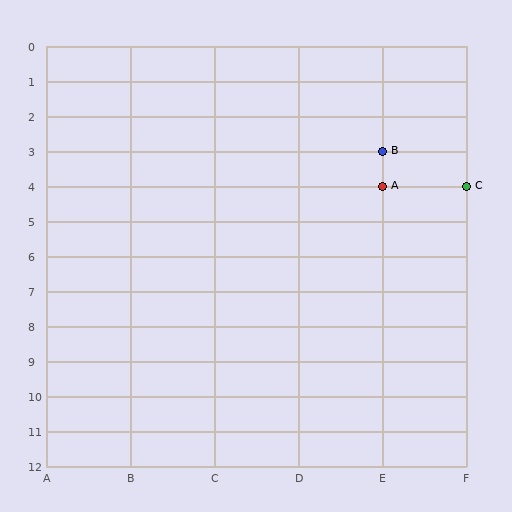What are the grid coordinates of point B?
Point B is at grid coordinates (E, 3).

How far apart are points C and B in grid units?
Points C and B are 1 column and 1 row apart (about 1.4 grid units diagonally).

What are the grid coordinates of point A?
Point A is at grid coordinates (E, 4).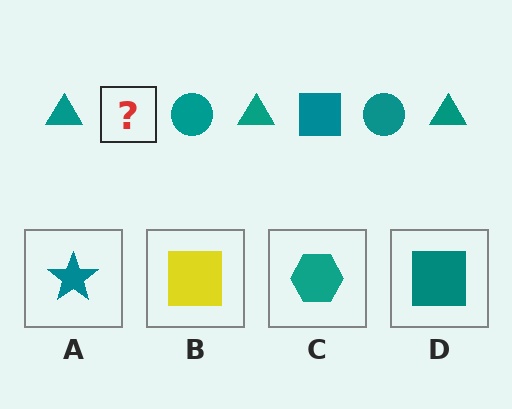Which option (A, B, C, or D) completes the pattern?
D.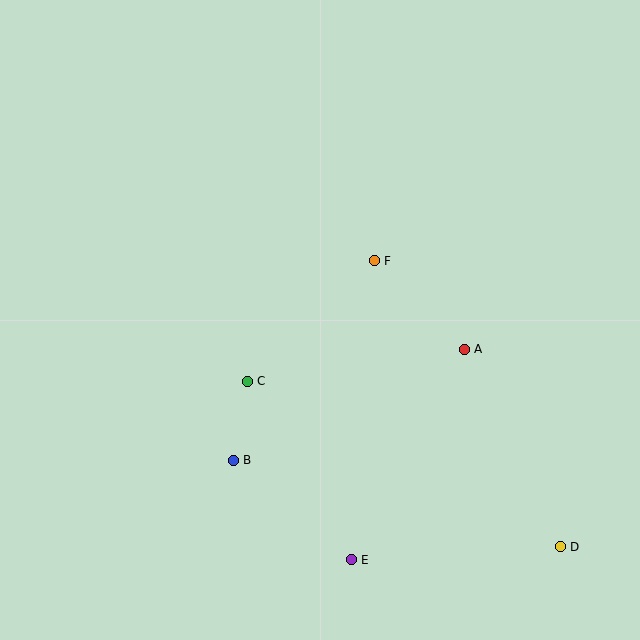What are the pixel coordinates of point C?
Point C is at (247, 381).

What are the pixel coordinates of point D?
Point D is at (560, 547).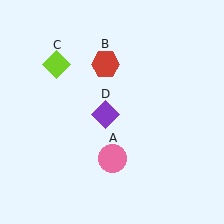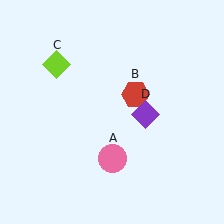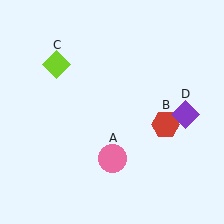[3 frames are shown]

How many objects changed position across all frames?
2 objects changed position: red hexagon (object B), purple diamond (object D).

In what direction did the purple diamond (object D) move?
The purple diamond (object D) moved right.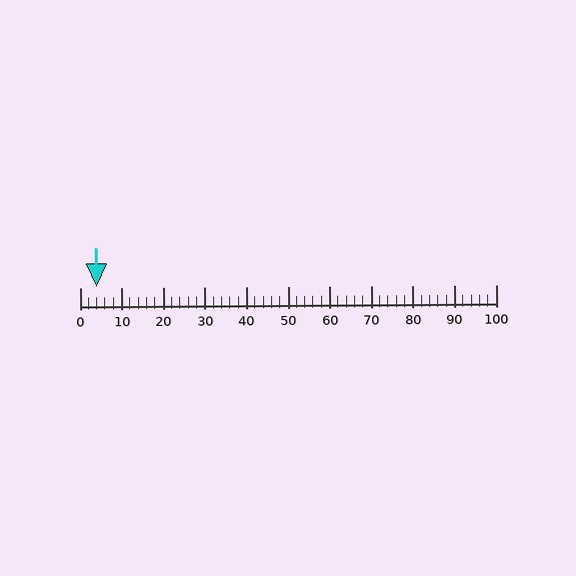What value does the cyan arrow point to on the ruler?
The cyan arrow points to approximately 4.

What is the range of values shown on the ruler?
The ruler shows values from 0 to 100.